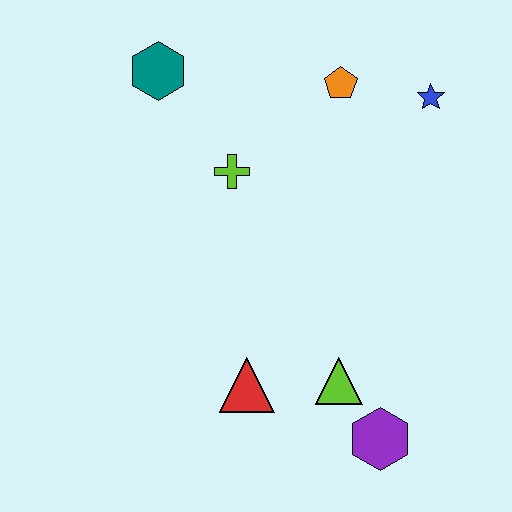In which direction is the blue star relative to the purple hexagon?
The blue star is above the purple hexagon.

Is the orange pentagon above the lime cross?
Yes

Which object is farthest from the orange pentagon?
The purple hexagon is farthest from the orange pentagon.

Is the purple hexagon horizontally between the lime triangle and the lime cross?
No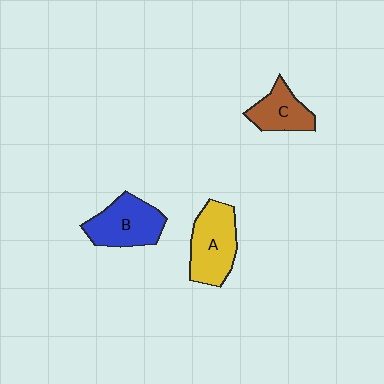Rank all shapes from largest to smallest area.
From largest to smallest: A (yellow), B (blue), C (brown).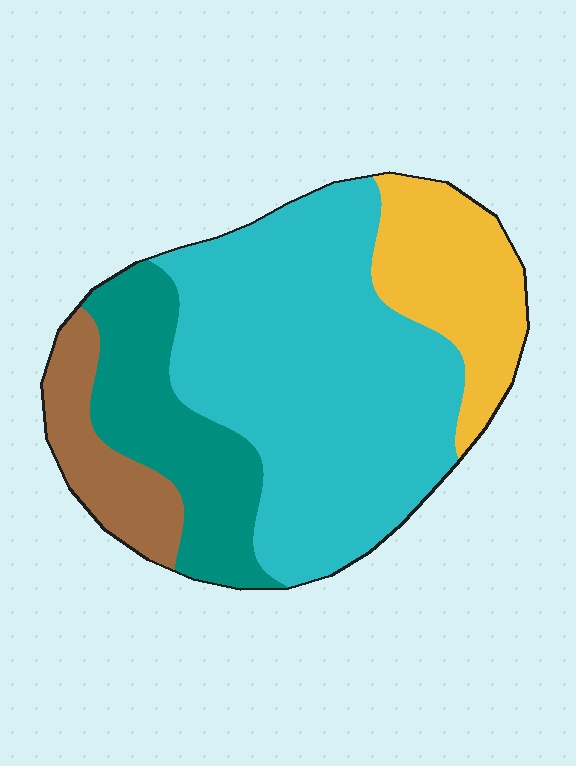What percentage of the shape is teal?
Teal takes up about one fifth (1/5) of the shape.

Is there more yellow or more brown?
Yellow.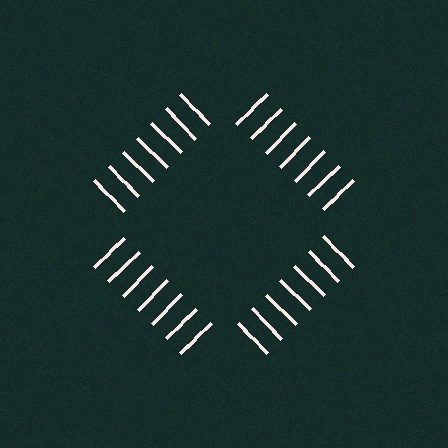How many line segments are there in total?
28 — 7 along each of the 4 edges.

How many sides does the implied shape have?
4 sides — the line-ends trace a square.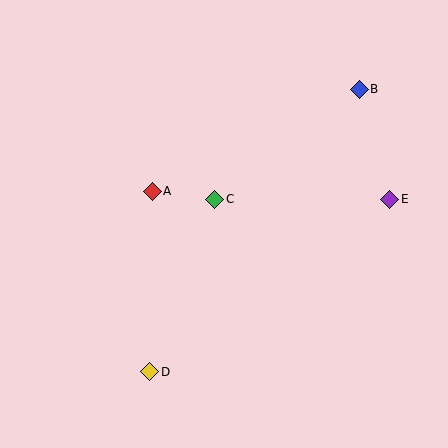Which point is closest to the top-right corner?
Point B is closest to the top-right corner.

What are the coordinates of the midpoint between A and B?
The midpoint between A and B is at (256, 140).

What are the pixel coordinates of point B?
Point B is at (359, 89).